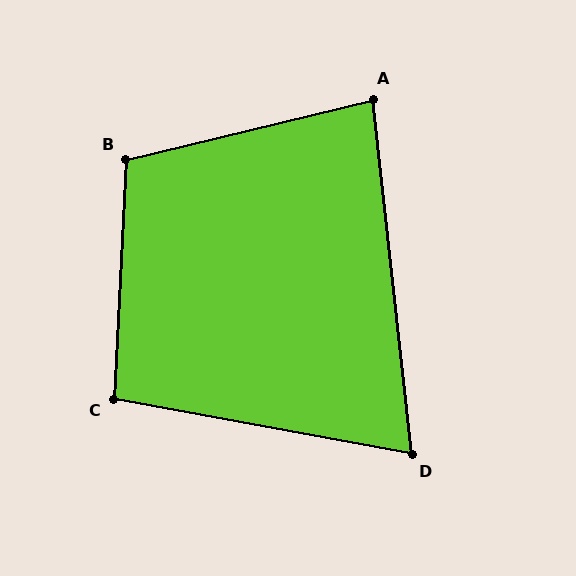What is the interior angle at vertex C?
Approximately 97 degrees (obtuse).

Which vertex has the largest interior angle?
B, at approximately 107 degrees.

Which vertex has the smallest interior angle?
D, at approximately 73 degrees.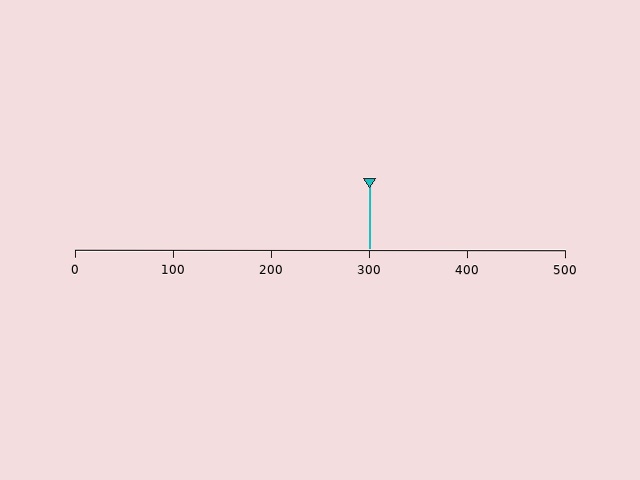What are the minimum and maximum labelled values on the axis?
The axis runs from 0 to 500.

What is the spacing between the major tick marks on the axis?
The major ticks are spaced 100 apart.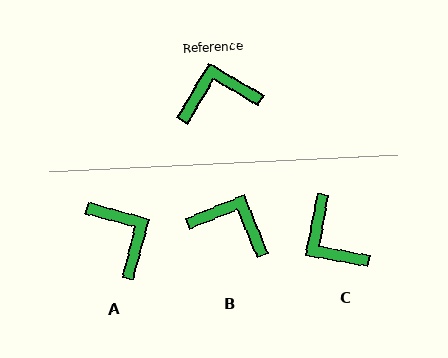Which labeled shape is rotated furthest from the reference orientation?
C, about 110 degrees away.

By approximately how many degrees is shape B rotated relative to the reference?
Approximately 37 degrees clockwise.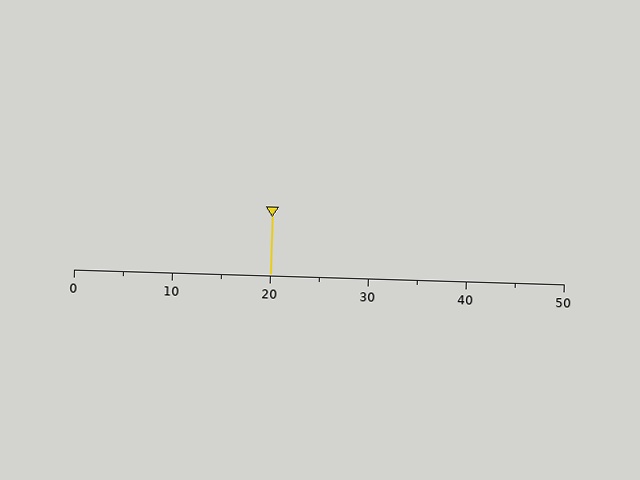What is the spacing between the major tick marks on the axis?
The major ticks are spaced 10 apart.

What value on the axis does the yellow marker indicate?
The marker indicates approximately 20.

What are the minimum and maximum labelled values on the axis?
The axis runs from 0 to 50.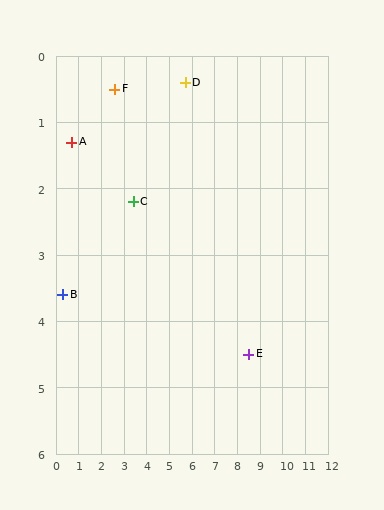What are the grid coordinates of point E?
Point E is at approximately (8.5, 4.5).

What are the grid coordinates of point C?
Point C is at approximately (3.4, 2.2).